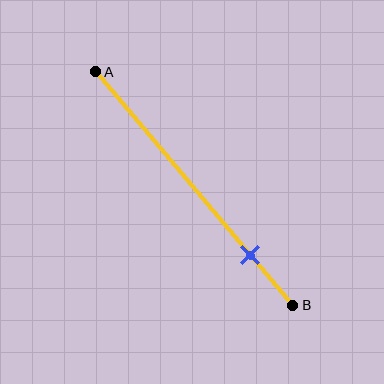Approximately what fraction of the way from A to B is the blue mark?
The blue mark is approximately 80% of the way from A to B.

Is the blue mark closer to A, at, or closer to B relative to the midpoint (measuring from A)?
The blue mark is closer to point B than the midpoint of segment AB.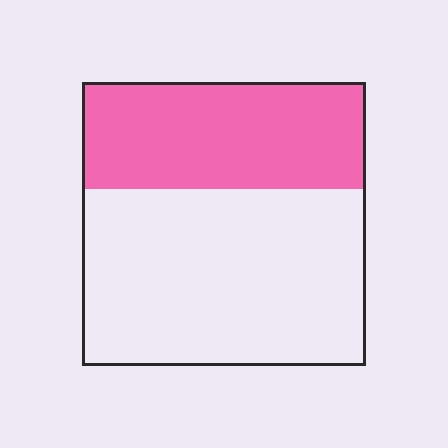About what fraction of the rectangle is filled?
About three eighths (3/8).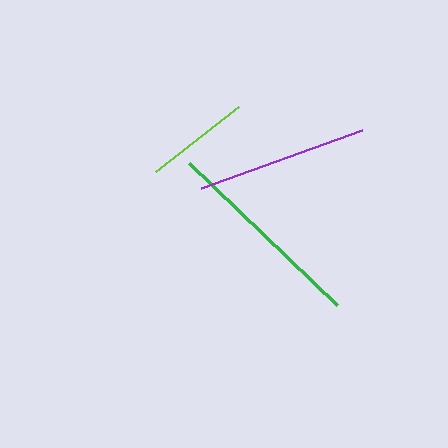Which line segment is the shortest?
The lime line is the shortest at approximately 106 pixels.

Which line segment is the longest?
The green line is the longest at approximately 205 pixels.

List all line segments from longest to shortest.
From longest to shortest: green, purple, lime.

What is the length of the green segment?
The green segment is approximately 205 pixels long.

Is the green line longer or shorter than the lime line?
The green line is longer than the lime line.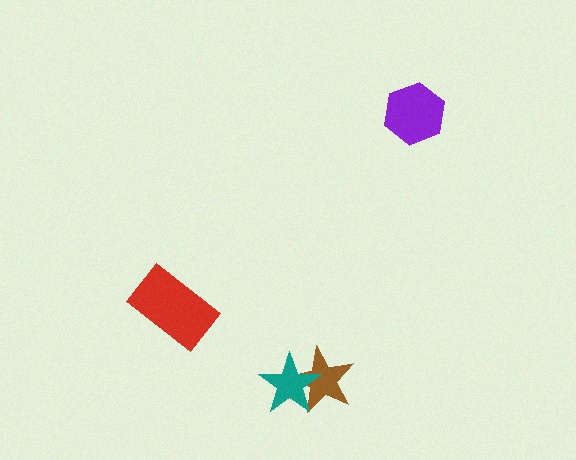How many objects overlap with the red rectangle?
0 objects overlap with the red rectangle.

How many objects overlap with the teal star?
1 object overlaps with the teal star.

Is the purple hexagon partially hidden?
No, no other shape covers it.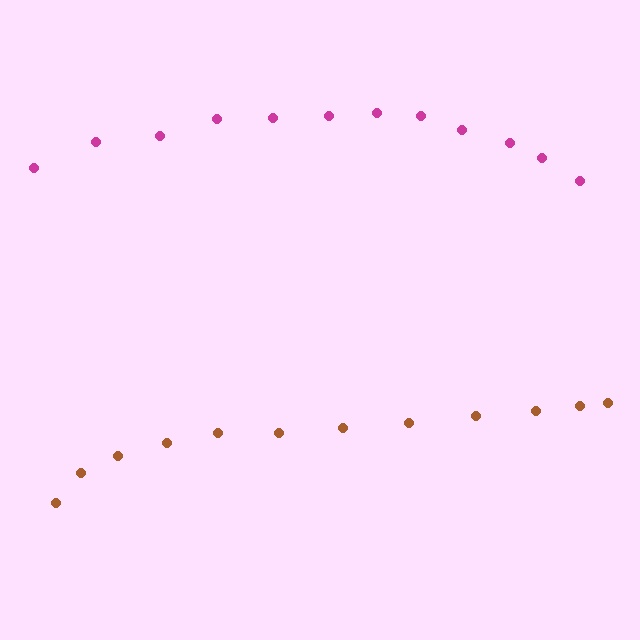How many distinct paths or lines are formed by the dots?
There are 2 distinct paths.